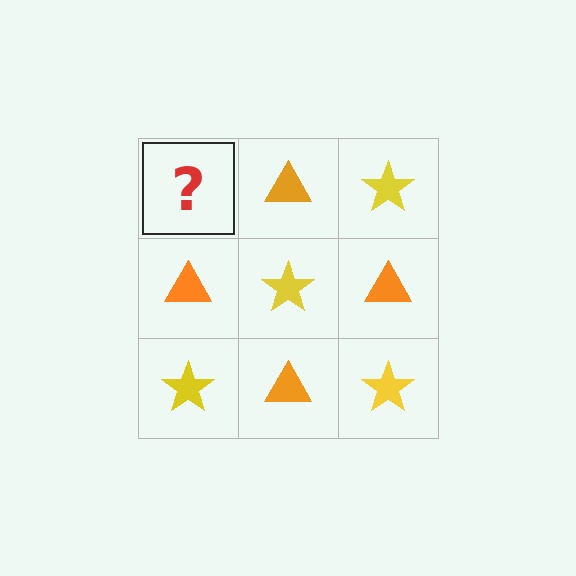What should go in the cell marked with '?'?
The missing cell should contain a yellow star.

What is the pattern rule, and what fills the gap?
The rule is that it alternates yellow star and orange triangle in a checkerboard pattern. The gap should be filled with a yellow star.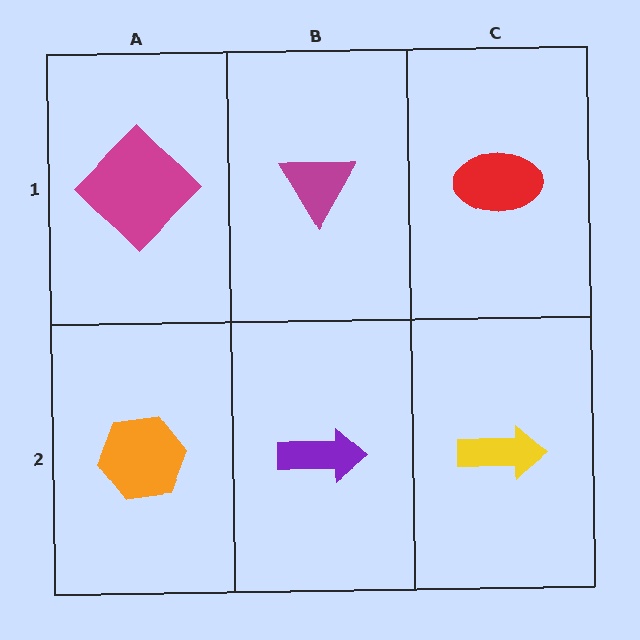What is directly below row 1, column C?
A yellow arrow.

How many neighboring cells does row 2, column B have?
3.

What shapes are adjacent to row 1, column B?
A purple arrow (row 2, column B), a magenta diamond (row 1, column A), a red ellipse (row 1, column C).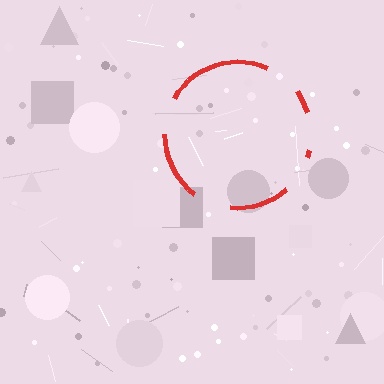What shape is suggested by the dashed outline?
The dashed outline suggests a circle.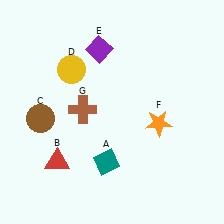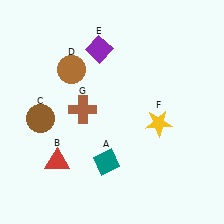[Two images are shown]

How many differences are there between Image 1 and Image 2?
There are 2 differences between the two images.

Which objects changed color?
D changed from yellow to brown. F changed from orange to yellow.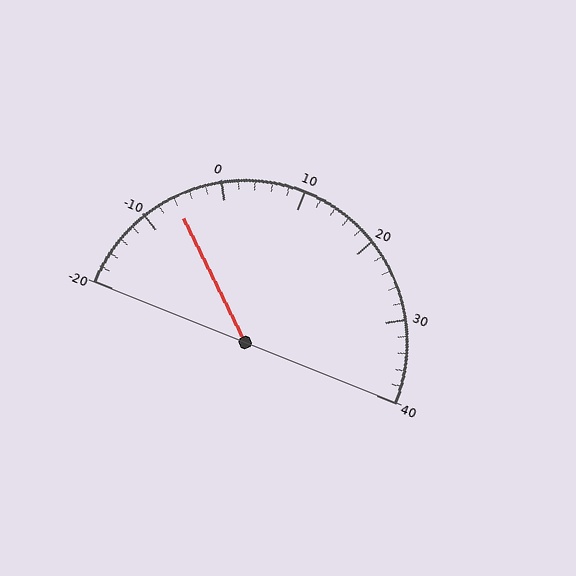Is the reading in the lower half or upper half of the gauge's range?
The reading is in the lower half of the range (-20 to 40).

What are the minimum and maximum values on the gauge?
The gauge ranges from -20 to 40.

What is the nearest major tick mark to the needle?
The nearest major tick mark is -10.